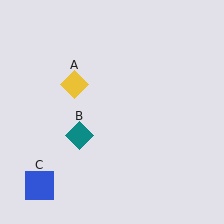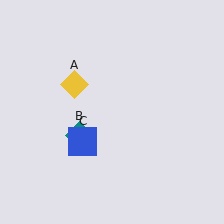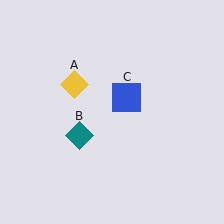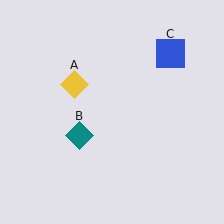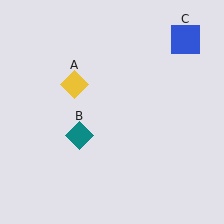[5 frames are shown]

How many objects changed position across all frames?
1 object changed position: blue square (object C).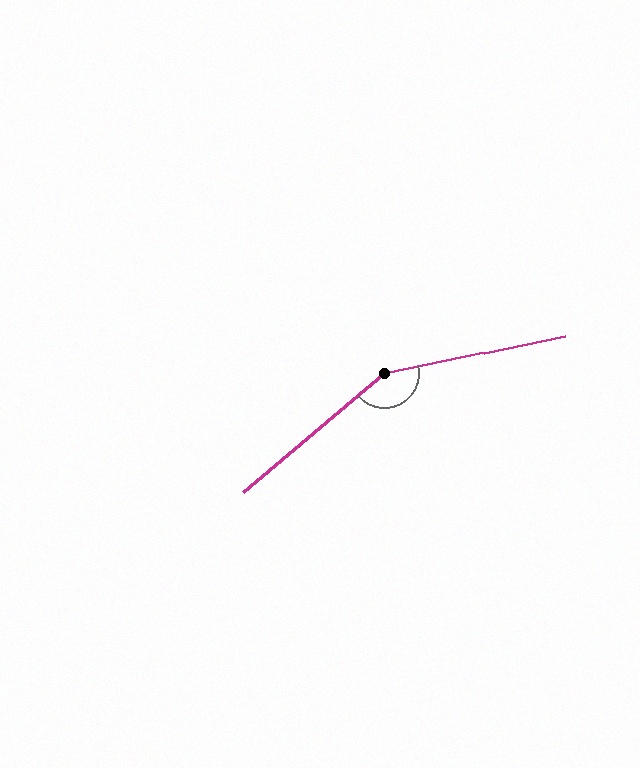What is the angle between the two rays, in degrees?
Approximately 152 degrees.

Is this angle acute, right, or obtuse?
It is obtuse.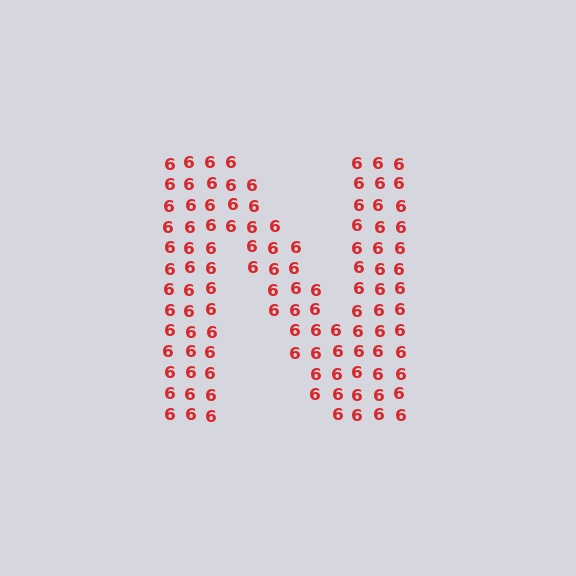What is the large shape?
The large shape is the letter N.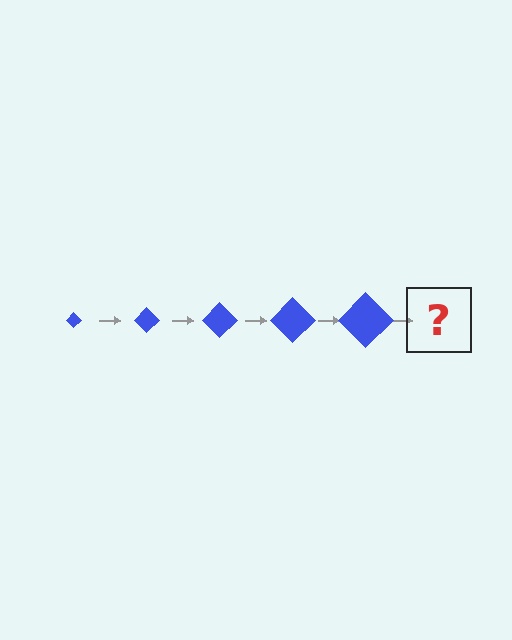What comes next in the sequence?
The next element should be a blue diamond, larger than the previous one.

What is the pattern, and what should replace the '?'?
The pattern is that the diamond gets progressively larger each step. The '?' should be a blue diamond, larger than the previous one.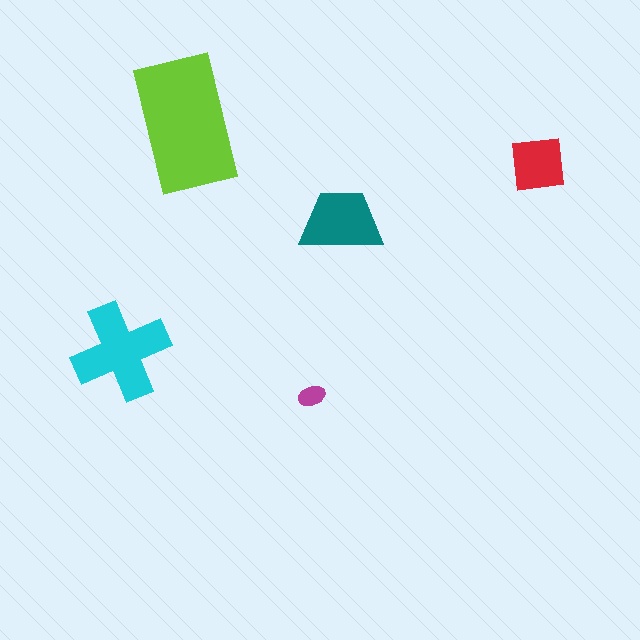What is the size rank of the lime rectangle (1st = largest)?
1st.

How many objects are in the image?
There are 5 objects in the image.